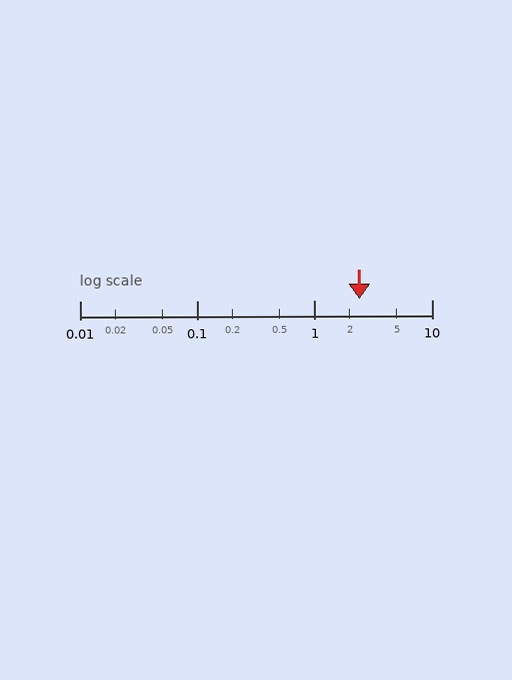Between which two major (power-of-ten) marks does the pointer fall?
The pointer is between 1 and 10.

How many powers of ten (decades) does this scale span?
The scale spans 3 decades, from 0.01 to 10.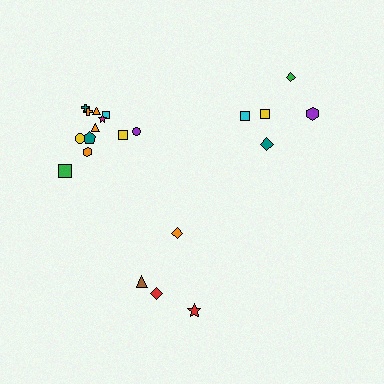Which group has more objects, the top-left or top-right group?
The top-left group.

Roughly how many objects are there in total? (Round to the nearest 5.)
Roughly 20 objects in total.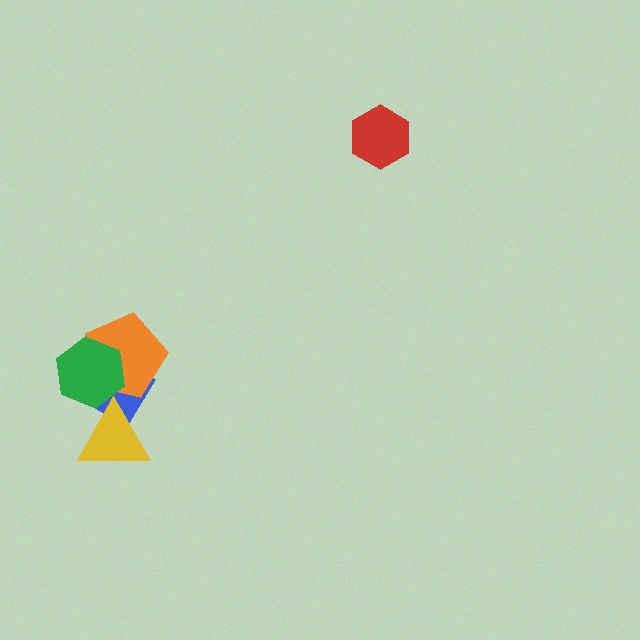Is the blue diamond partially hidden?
Yes, it is partially covered by another shape.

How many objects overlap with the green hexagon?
3 objects overlap with the green hexagon.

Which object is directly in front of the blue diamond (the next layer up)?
The orange pentagon is directly in front of the blue diamond.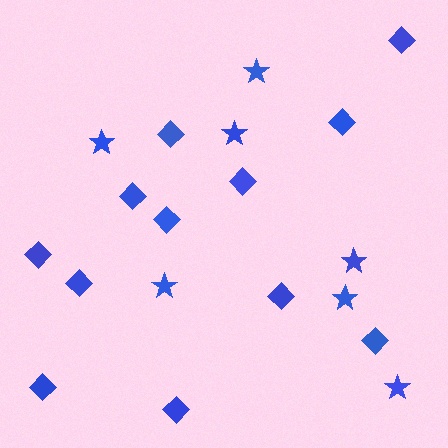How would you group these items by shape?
There are 2 groups: one group of stars (7) and one group of diamonds (12).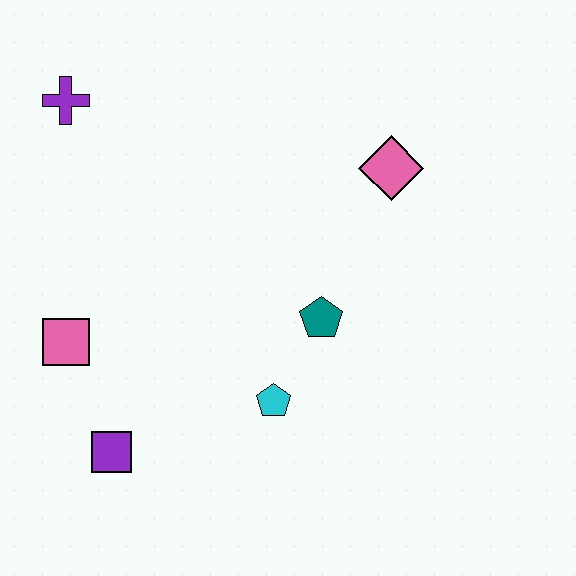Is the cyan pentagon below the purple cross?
Yes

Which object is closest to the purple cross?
The pink square is closest to the purple cross.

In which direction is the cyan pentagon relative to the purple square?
The cyan pentagon is to the right of the purple square.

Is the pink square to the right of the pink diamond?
No